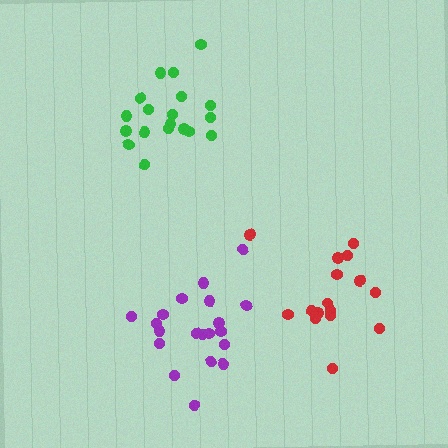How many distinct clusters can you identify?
There are 3 distinct clusters.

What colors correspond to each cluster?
The clusters are colored: red, purple, green.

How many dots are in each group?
Group 1: 16 dots, Group 2: 20 dots, Group 3: 19 dots (55 total).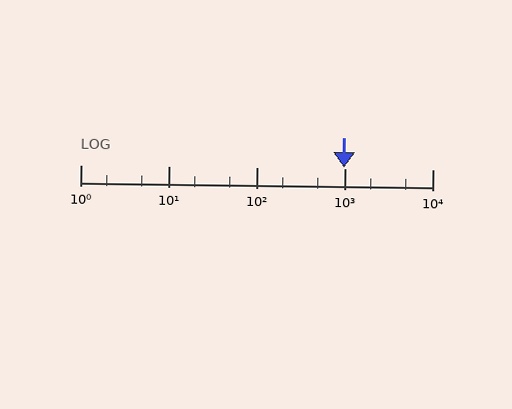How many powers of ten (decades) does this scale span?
The scale spans 4 decades, from 1 to 10000.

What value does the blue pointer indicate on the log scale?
The pointer indicates approximately 980.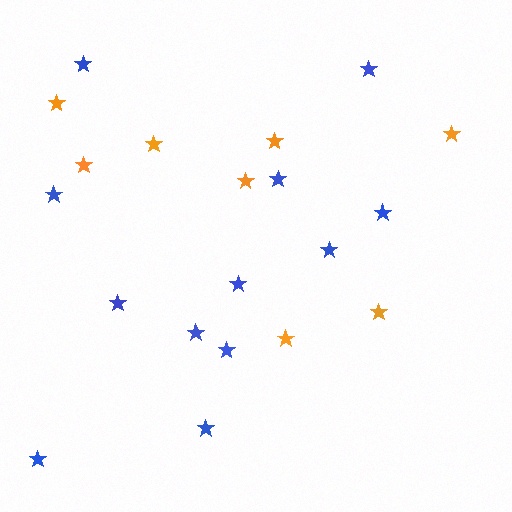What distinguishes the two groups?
There are 2 groups: one group of blue stars (12) and one group of orange stars (8).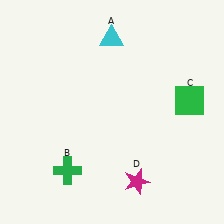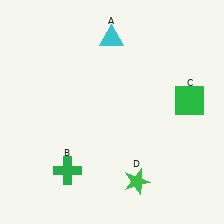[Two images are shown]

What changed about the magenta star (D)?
In Image 1, D is magenta. In Image 2, it changed to green.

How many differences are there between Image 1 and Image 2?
There is 1 difference between the two images.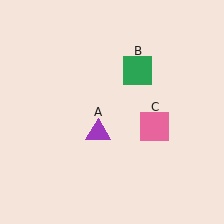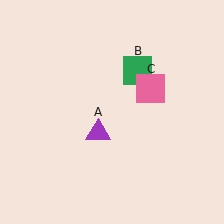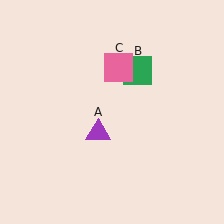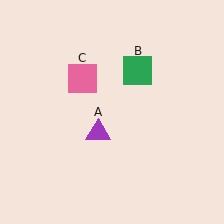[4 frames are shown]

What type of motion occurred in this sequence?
The pink square (object C) rotated counterclockwise around the center of the scene.